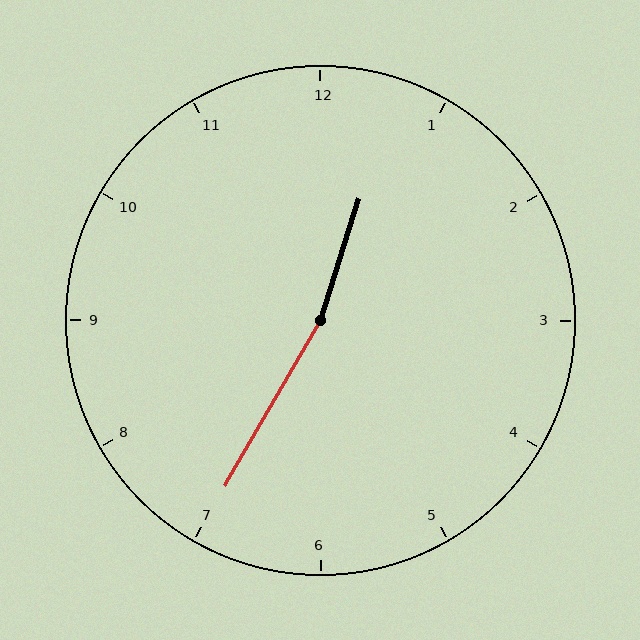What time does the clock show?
12:35.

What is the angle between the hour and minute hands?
Approximately 168 degrees.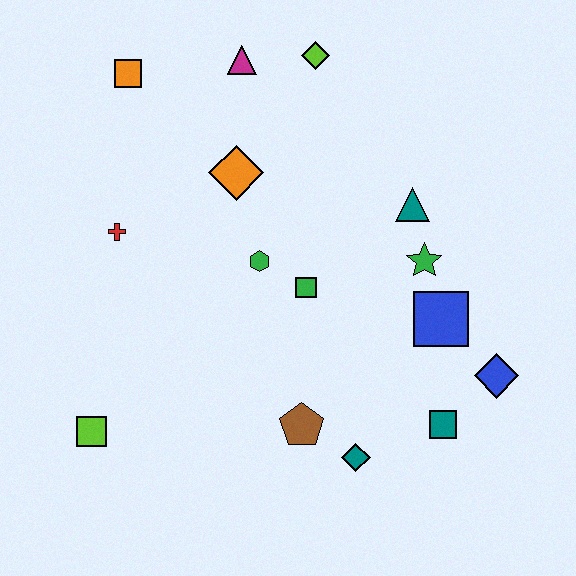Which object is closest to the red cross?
The orange diamond is closest to the red cross.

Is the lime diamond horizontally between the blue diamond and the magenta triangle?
Yes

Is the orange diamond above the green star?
Yes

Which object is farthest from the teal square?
The orange square is farthest from the teal square.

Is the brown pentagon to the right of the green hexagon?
Yes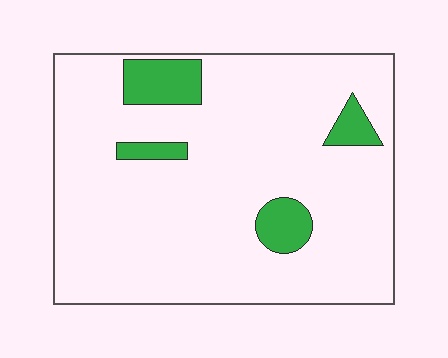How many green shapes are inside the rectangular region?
4.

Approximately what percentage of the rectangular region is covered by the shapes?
Approximately 10%.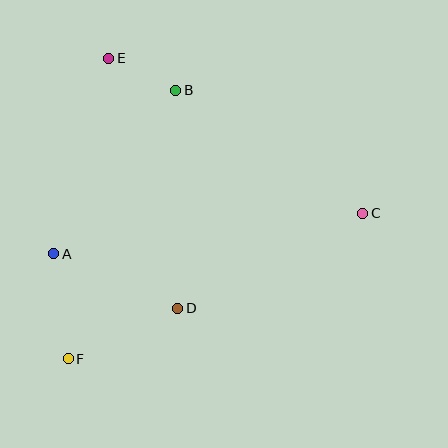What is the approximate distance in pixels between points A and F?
The distance between A and F is approximately 106 pixels.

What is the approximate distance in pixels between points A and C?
The distance between A and C is approximately 312 pixels.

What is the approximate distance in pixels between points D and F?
The distance between D and F is approximately 121 pixels.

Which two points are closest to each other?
Points B and E are closest to each other.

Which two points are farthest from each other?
Points C and F are farthest from each other.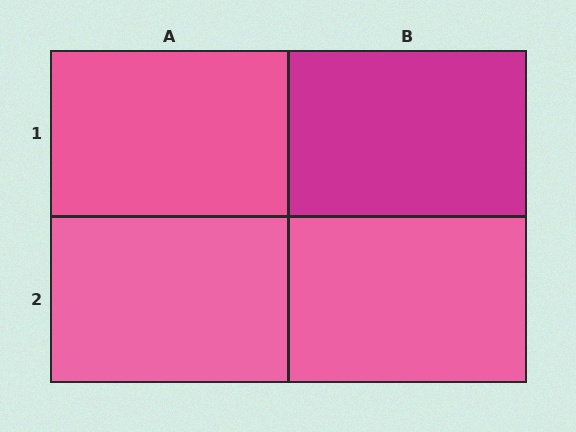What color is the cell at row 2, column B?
Pink.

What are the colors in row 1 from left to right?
Pink, magenta.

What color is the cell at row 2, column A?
Pink.